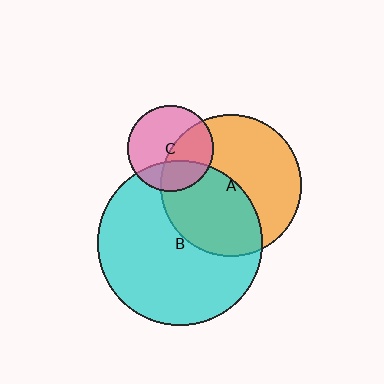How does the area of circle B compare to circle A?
Approximately 1.3 times.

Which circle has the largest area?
Circle B (cyan).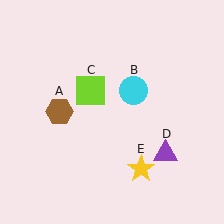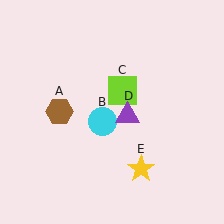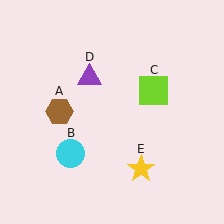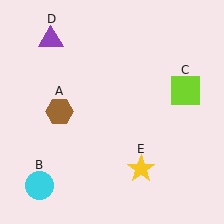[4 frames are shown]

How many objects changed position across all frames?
3 objects changed position: cyan circle (object B), lime square (object C), purple triangle (object D).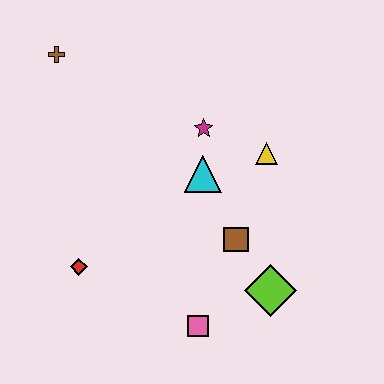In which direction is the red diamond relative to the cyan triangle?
The red diamond is to the left of the cyan triangle.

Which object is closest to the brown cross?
The magenta star is closest to the brown cross.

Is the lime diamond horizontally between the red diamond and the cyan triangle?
No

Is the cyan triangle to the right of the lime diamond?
No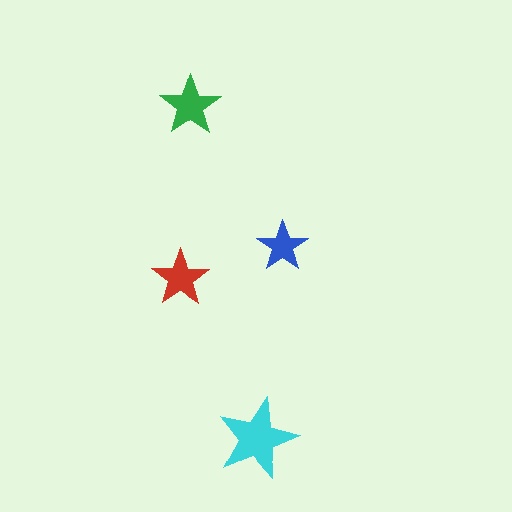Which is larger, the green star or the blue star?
The green one.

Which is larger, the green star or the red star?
The green one.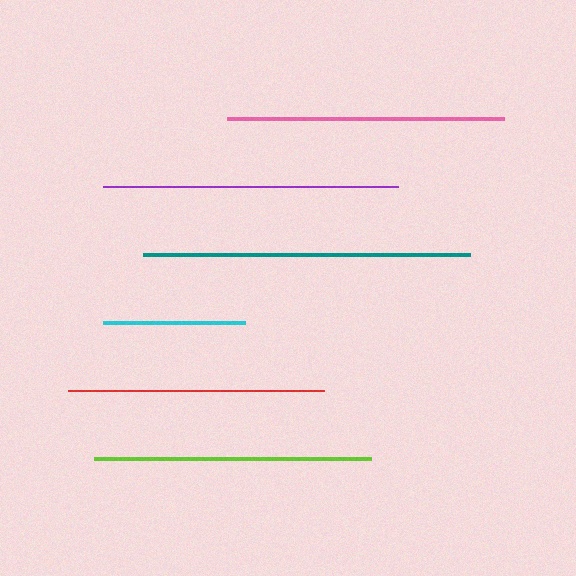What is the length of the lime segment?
The lime segment is approximately 277 pixels long.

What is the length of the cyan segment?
The cyan segment is approximately 142 pixels long.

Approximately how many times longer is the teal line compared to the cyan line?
The teal line is approximately 2.3 times the length of the cyan line.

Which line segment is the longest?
The teal line is the longest at approximately 327 pixels.